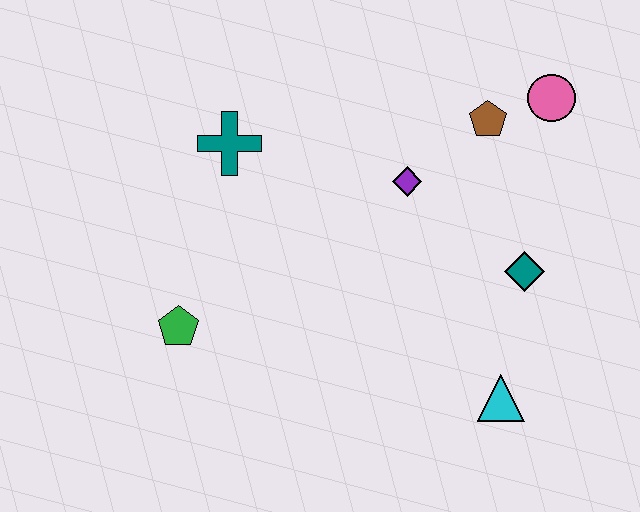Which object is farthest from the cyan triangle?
The teal cross is farthest from the cyan triangle.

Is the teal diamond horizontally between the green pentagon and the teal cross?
No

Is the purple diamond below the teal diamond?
No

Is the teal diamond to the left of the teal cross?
No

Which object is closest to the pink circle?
The brown pentagon is closest to the pink circle.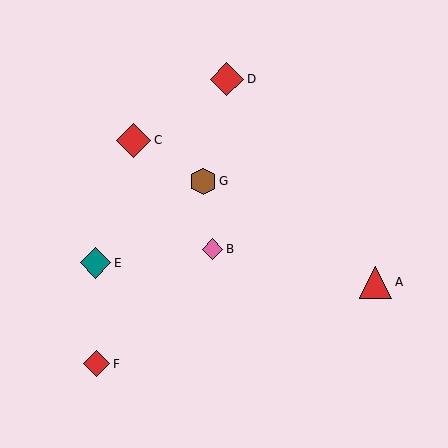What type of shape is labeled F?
Shape F is a red diamond.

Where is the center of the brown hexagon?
The center of the brown hexagon is at (203, 181).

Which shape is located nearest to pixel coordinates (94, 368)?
The red diamond (labeled F) at (97, 364) is nearest to that location.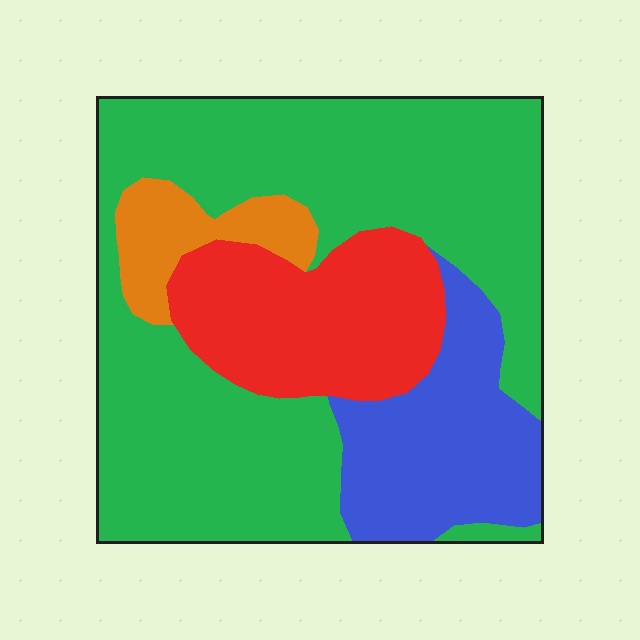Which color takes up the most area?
Green, at roughly 55%.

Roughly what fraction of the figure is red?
Red covers about 20% of the figure.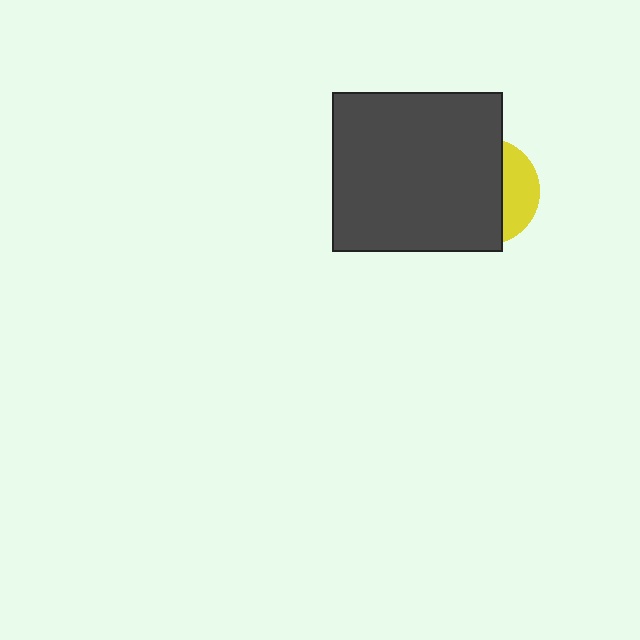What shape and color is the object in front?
The object in front is a dark gray rectangle.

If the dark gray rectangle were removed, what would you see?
You would see the complete yellow circle.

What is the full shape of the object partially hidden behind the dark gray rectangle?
The partially hidden object is a yellow circle.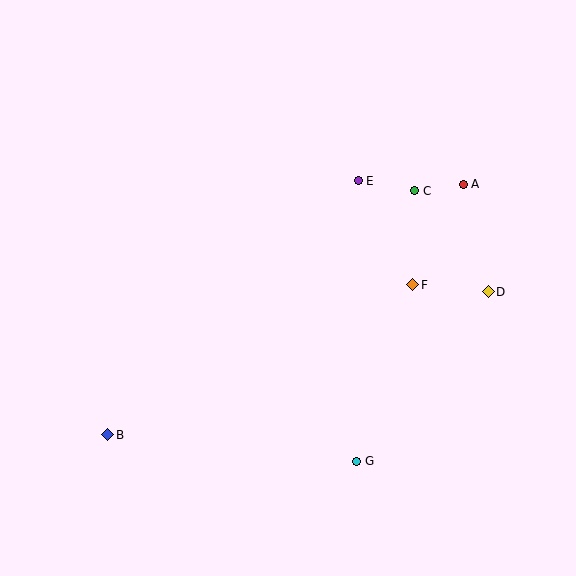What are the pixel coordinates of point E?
Point E is at (358, 181).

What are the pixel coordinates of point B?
Point B is at (108, 435).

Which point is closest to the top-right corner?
Point A is closest to the top-right corner.